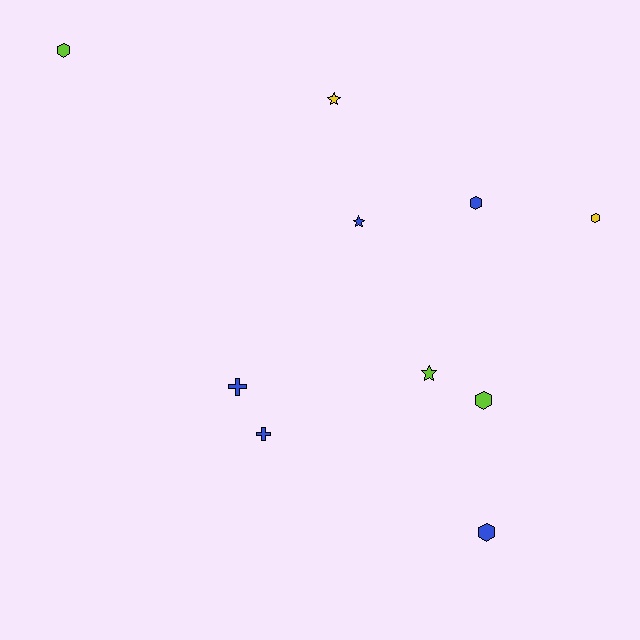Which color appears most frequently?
Blue, with 5 objects.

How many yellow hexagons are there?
There is 1 yellow hexagon.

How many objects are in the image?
There are 10 objects.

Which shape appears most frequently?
Hexagon, with 5 objects.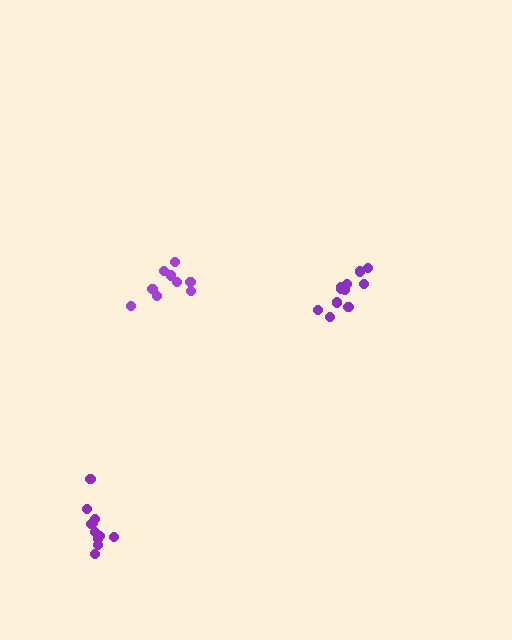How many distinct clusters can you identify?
There are 3 distinct clusters.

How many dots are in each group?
Group 1: 11 dots, Group 2: 11 dots, Group 3: 9 dots (31 total).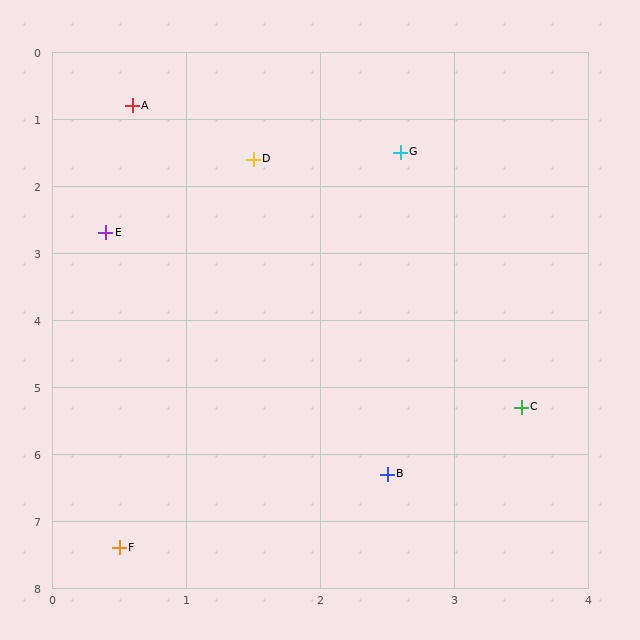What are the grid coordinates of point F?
Point F is at approximately (0.5, 7.4).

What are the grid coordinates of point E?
Point E is at approximately (0.4, 2.7).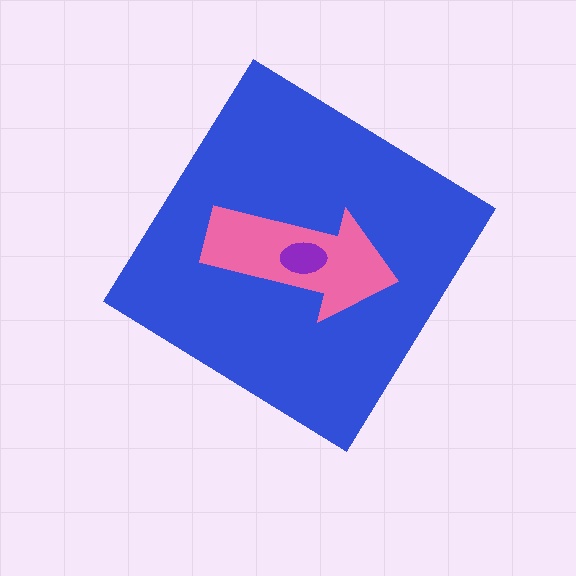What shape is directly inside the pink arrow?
The purple ellipse.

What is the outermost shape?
The blue diamond.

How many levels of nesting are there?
3.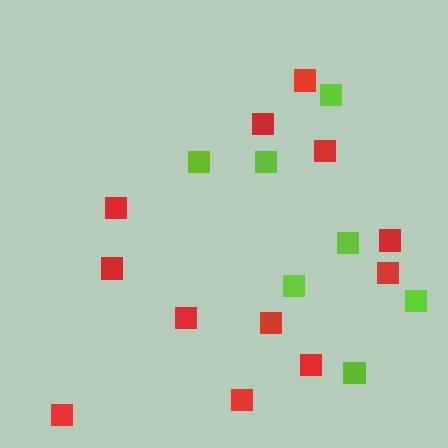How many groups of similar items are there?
There are 2 groups: one group of red squares (12) and one group of lime squares (7).